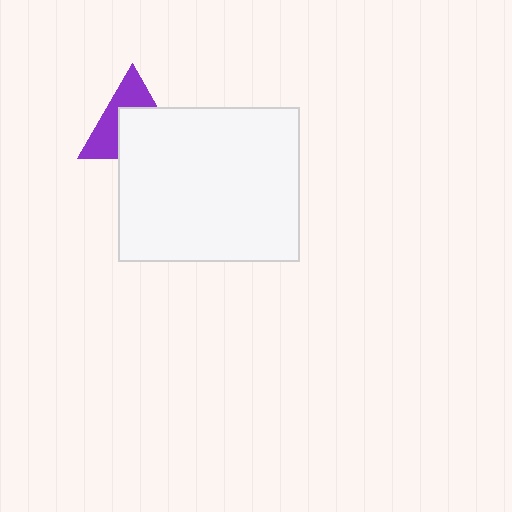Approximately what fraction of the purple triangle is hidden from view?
Roughly 53% of the purple triangle is hidden behind the white rectangle.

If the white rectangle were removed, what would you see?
You would see the complete purple triangle.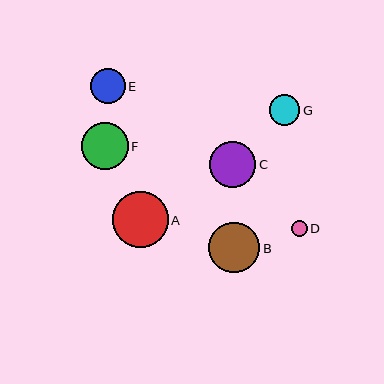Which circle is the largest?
Circle A is the largest with a size of approximately 56 pixels.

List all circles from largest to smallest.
From largest to smallest: A, B, F, C, E, G, D.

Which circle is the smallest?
Circle D is the smallest with a size of approximately 15 pixels.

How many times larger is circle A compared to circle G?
Circle A is approximately 1.8 times the size of circle G.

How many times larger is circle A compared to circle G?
Circle A is approximately 1.8 times the size of circle G.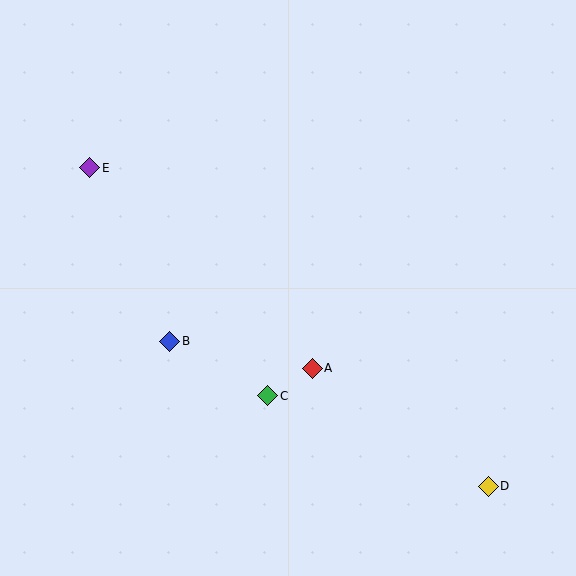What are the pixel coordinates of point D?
Point D is at (488, 486).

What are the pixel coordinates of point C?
Point C is at (268, 396).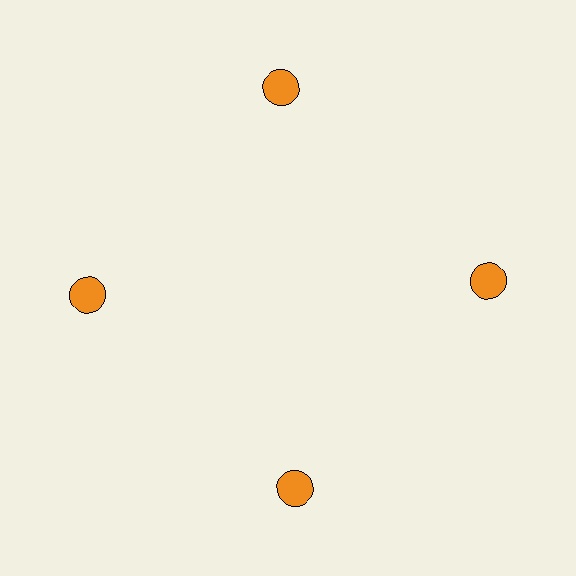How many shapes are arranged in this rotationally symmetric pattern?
There are 4 shapes, arranged in 4 groups of 1.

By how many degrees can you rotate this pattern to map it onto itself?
The pattern maps onto itself every 90 degrees of rotation.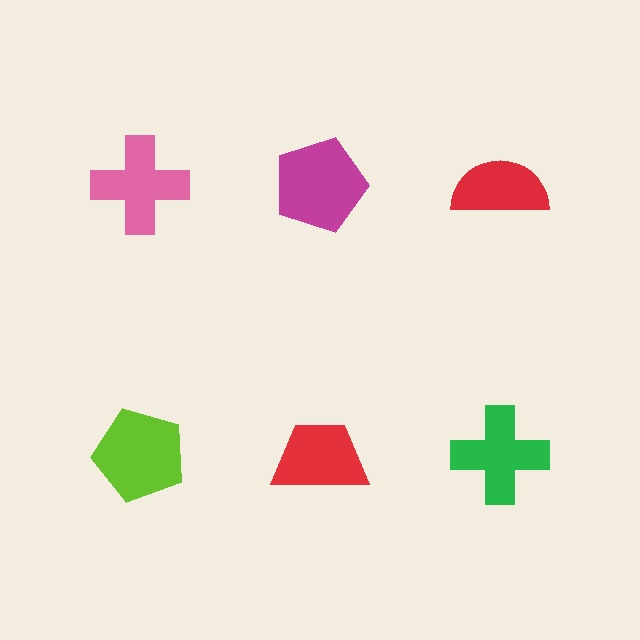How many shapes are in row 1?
3 shapes.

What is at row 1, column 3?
A red semicircle.